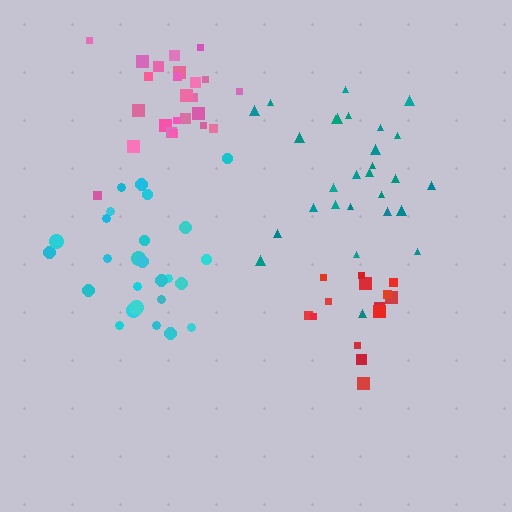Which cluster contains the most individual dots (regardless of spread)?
Teal (28).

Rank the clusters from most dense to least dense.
pink, red, teal, cyan.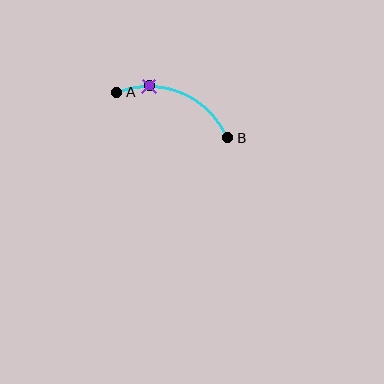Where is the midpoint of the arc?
The arc midpoint is the point on the curve farthest from the straight line joining A and B. It sits above that line.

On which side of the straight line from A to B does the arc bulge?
The arc bulges above the straight line connecting A and B.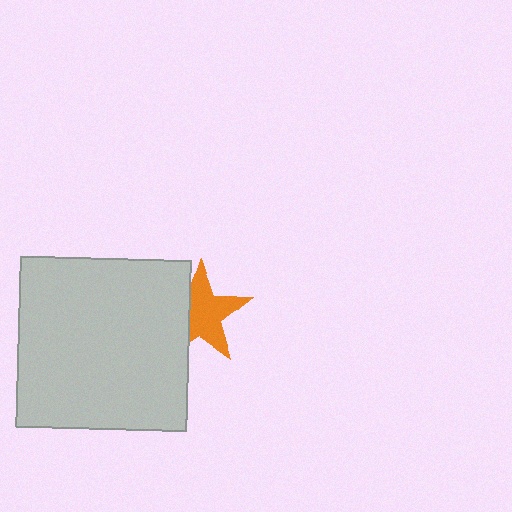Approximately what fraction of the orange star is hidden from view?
Roughly 32% of the orange star is hidden behind the light gray square.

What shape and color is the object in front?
The object in front is a light gray square.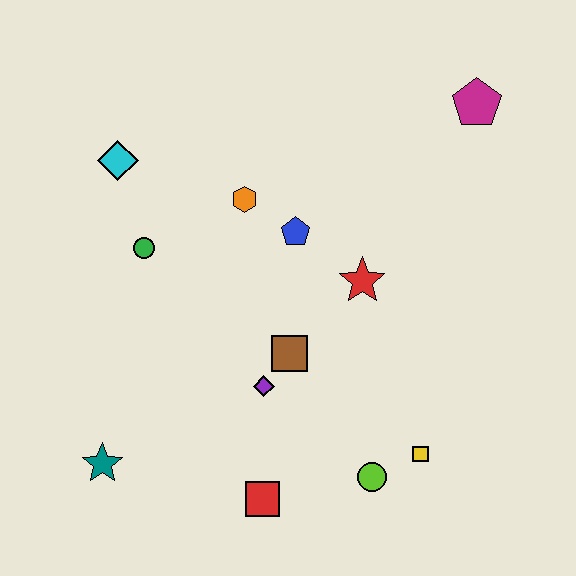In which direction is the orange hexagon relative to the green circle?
The orange hexagon is to the right of the green circle.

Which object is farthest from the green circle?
The magenta pentagon is farthest from the green circle.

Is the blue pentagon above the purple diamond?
Yes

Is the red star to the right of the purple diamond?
Yes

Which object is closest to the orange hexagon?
The blue pentagon is closest to the orange hexagon.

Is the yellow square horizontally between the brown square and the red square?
No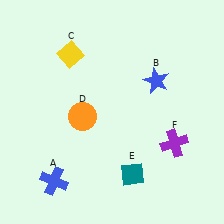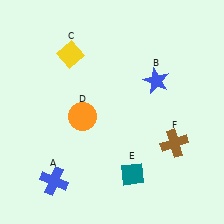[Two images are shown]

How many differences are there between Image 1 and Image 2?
There is 1 difference between the two images.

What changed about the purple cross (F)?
In Image 1, F is purple. In Image 2, it changed to brown.